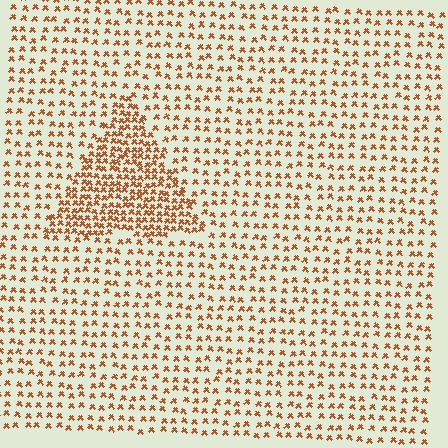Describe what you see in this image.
The image contains small brown elements arranged at two different densities. A triangle-shaped region is visible where the elements are more densely packed than the surrounding area.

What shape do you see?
I see a triangle.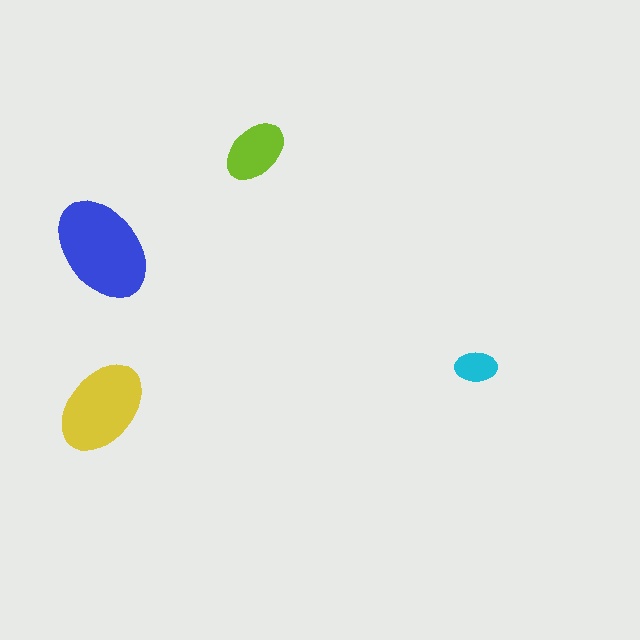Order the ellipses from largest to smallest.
the blue one, the yellow one, the lime one, the cyan one.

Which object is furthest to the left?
The yellow ellipse is leftmost.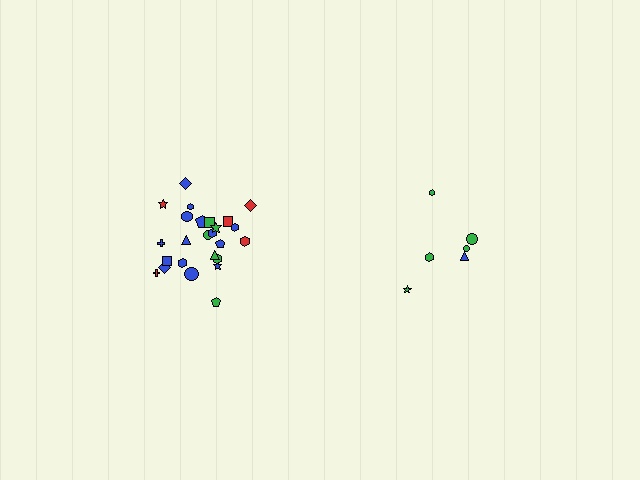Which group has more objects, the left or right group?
The left group.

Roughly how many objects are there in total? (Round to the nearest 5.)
Roughly 30 objects in total.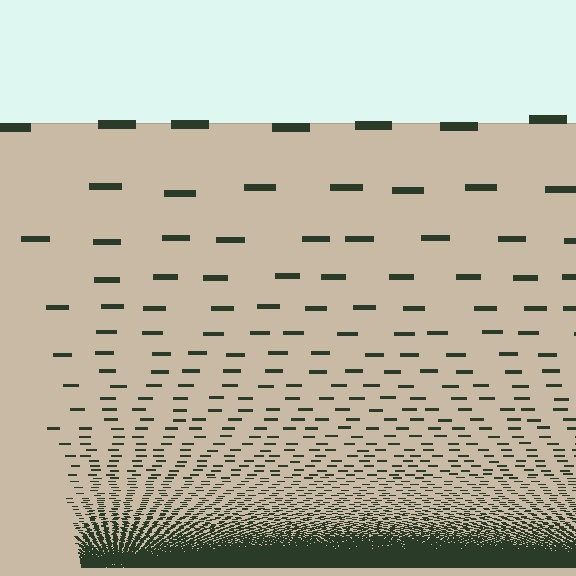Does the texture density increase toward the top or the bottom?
Density increases toward the bottom.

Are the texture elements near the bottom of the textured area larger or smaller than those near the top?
Smaller. The gradient is inverted — elements near the bottom are smaller and denser.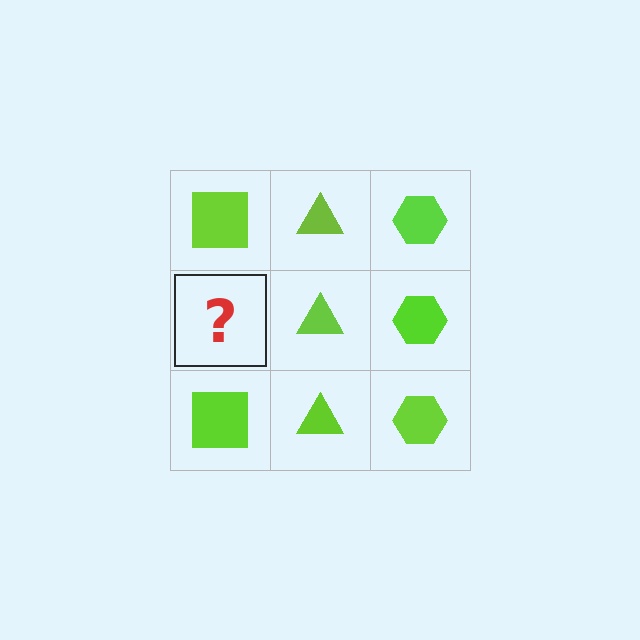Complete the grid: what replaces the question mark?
The question mark should be replaced with a lime square.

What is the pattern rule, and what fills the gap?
The rule is that each column has a consistent shape. The gap should be filled with a lime square.